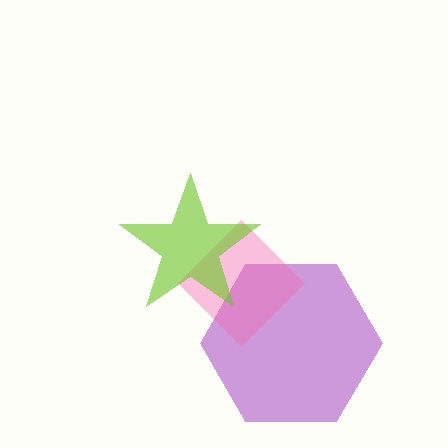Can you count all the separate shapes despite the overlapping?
Yes, there are 3 separate shapes.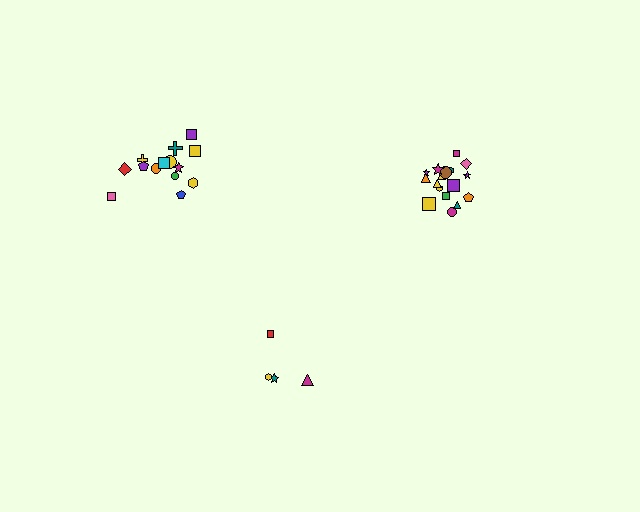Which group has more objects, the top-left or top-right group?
The top-right group.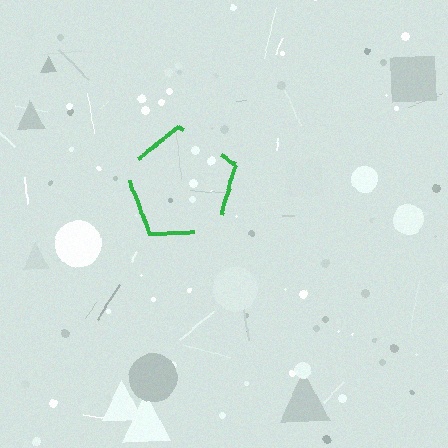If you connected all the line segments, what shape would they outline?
They would outline a pentagon.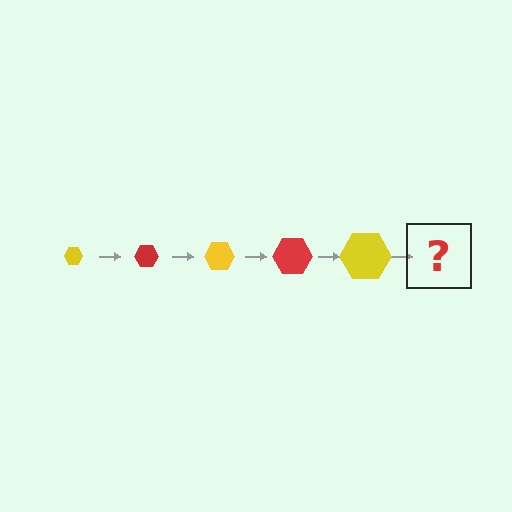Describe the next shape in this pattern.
It should be a red hexagon, larger than the previous one.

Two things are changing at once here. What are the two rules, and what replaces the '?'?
The two rules are that the hexagon grows larger each step and the color cycles through yellow and red. The '?' should be a red hexagon, larger than the previous one.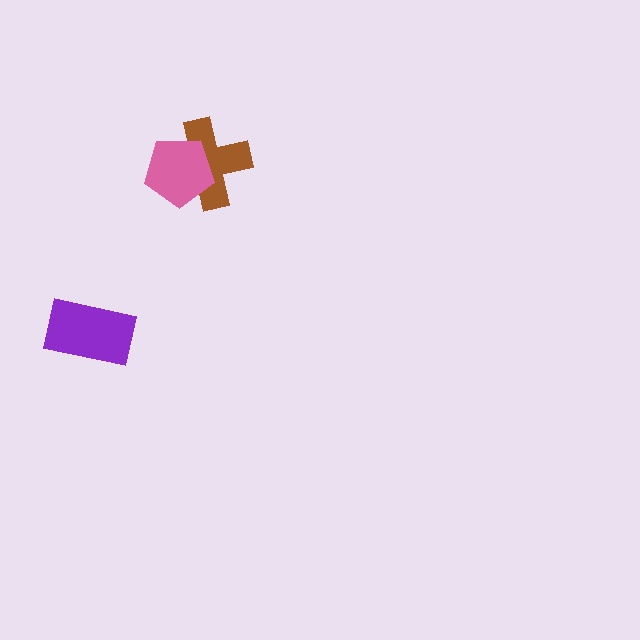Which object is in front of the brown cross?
The pink pentagon is in front of the brown cross.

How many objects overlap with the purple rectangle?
0 objects overlap with the purple rectangle.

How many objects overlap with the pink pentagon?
1 object overlaps with the pink pentagon.